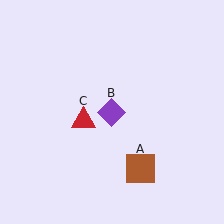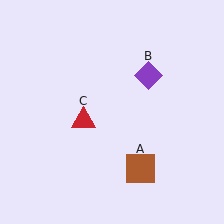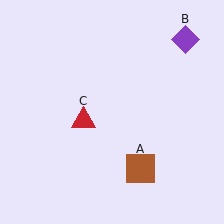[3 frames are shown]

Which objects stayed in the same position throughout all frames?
Brown square (object A) and red triangle (object C) remained stationary.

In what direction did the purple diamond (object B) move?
The purple diamond (object B) moved up and to the right.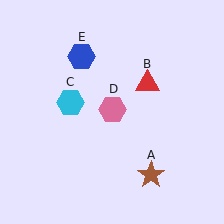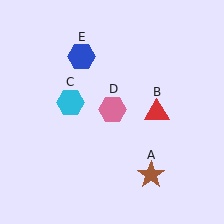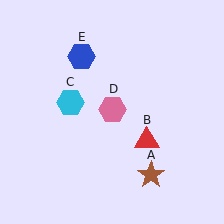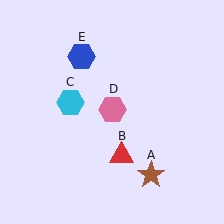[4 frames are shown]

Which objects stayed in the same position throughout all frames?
Brown star (object A) and cyan hexagon (object C) and pink hexagon (object D) and blue hexagon (object E) remained stationary.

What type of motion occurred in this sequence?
The red triangle (object B) rotated clockwise around the center of the scene.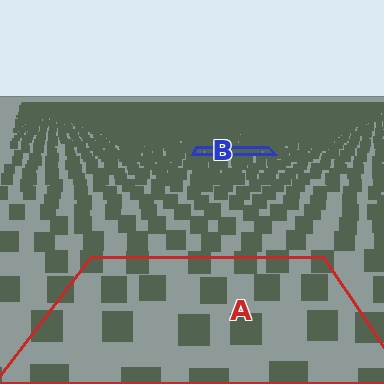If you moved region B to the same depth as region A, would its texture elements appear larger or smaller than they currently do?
They would appear larger. At a closer depth, the same texture elements are projected at a bigger on-screen size.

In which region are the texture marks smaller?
The texture marks are smaller in region B, because it is farther away.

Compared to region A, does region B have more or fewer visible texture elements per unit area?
Region B has more texture elements per unit area — they are packed more densely because it is farther away.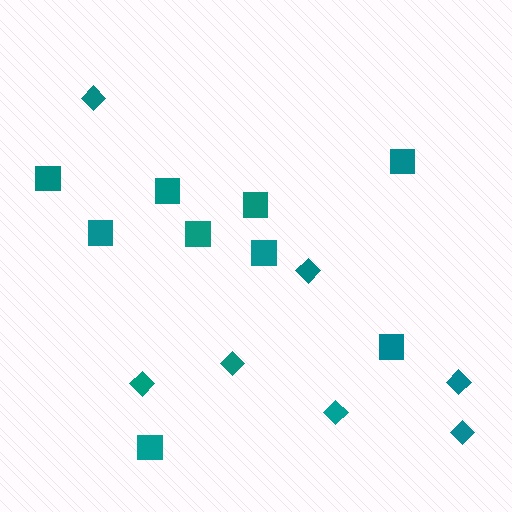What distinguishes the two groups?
There are 2 groups: one group of squares (9) and one group of diamonds (7).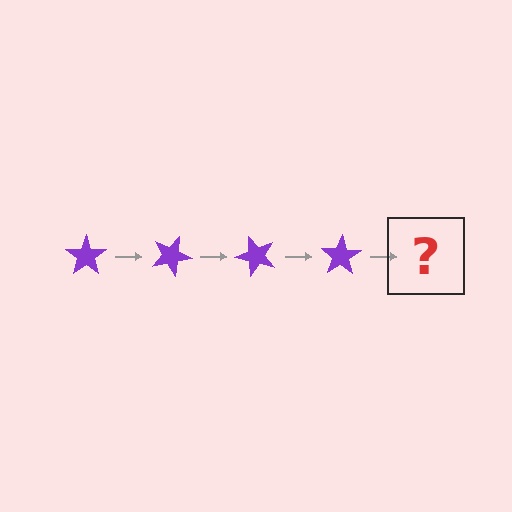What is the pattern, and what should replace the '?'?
The pattern is that the star rotates 25 degrees each step. The '?' should be a purple star rotated 100 degrees.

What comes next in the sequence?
The next element should be a purple star rotated 100 degrees.